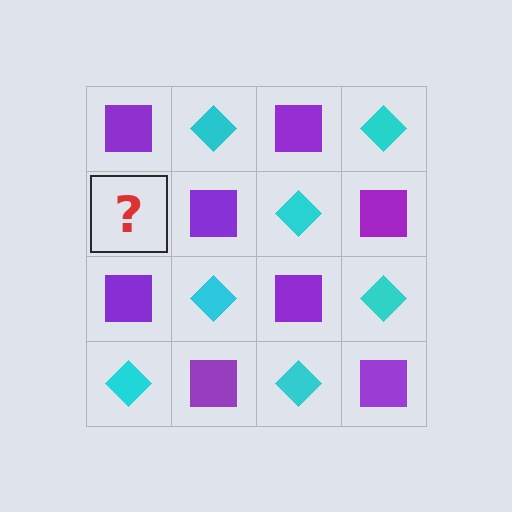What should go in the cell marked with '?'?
The missing cell should contain a cyan diamond.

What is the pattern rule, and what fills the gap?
The rule is that it alternates purple square and cyan diamond in a checkerboard pattern. The gap should be filled with a cyan diamond.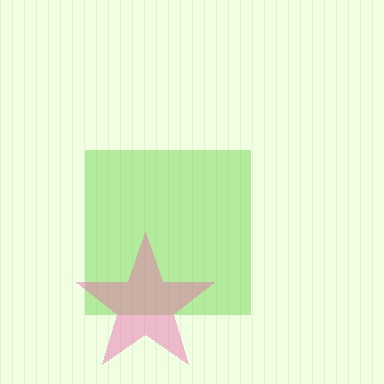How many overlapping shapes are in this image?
There are 2 overlapping shapes in the image.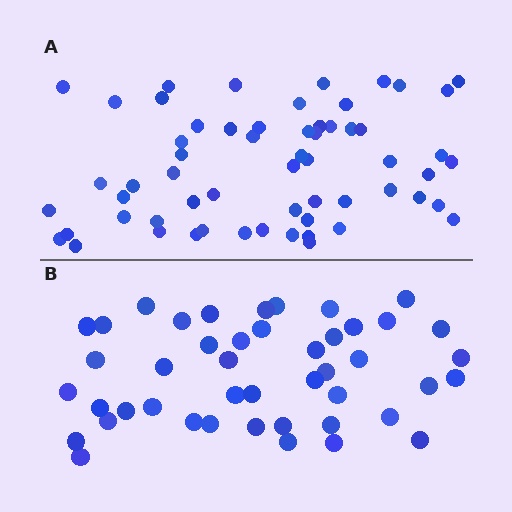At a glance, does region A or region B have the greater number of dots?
Region A (the top region) has more dots.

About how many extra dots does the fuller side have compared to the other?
Region A has approximately 15 more dots than region B.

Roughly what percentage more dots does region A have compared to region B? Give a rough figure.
About 35% more.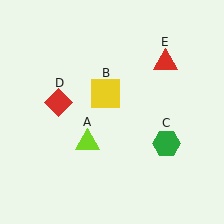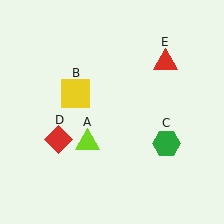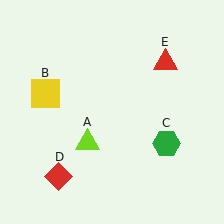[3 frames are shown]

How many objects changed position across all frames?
2 objects changed position: yellow square (object B), red diamond (object D).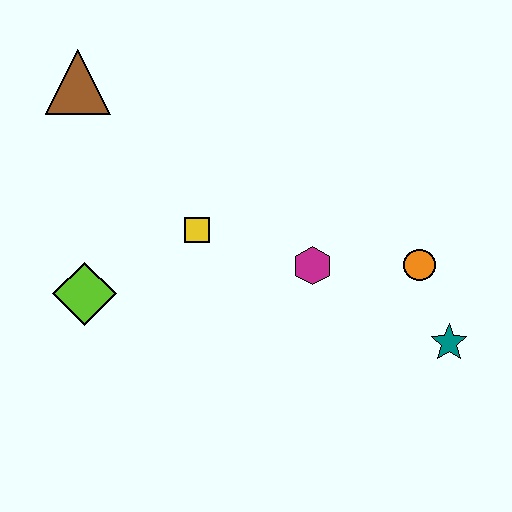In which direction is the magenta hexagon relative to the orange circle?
The magenta hexagon is to the left of the orange circle.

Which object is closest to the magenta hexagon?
The orange circle is closest to the magenta hexagon.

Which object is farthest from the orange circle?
The brown triangle is farthest from the orange circle.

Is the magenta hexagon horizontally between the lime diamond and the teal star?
Yes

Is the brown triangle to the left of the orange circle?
Yes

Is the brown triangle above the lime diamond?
Yes